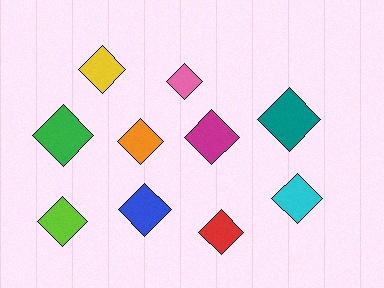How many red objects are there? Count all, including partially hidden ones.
There is 1 red object.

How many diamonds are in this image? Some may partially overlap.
There are 10 diamonds.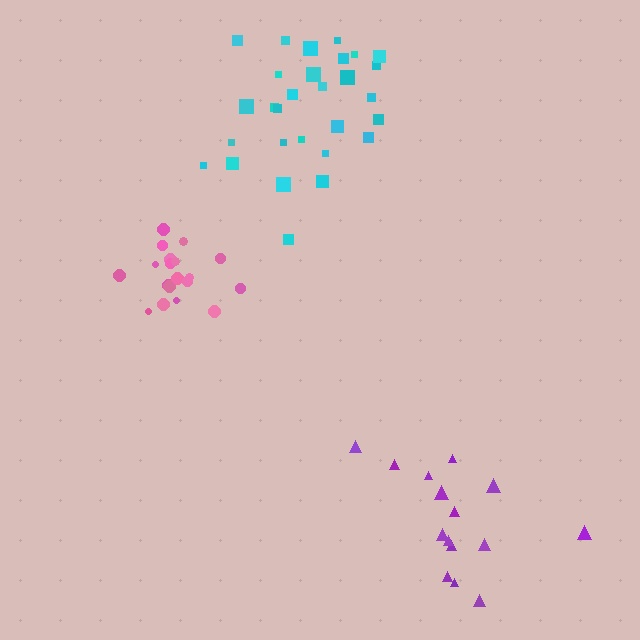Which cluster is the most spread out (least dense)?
Purple.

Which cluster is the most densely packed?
Pink.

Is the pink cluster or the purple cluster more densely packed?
Pink.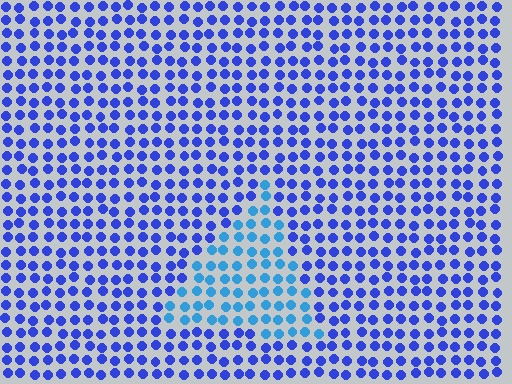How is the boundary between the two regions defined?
The boundary is defined purely by a slight shift in hue (about 33 degrees). Spacing, size, and orientation are identical on both sides.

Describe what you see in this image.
The image is filled with small blue elements in a uniform arrangement. A triangle-shaped region is visible where the elements are tinted to a slightly different hue, forming a subtle color boundary.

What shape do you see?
I see a triangle.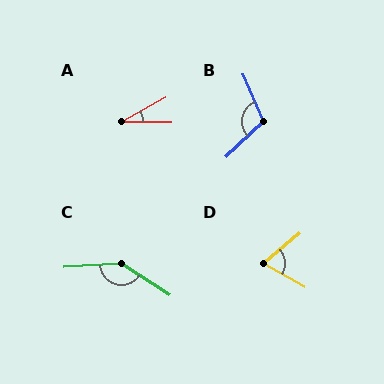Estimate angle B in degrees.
Approximately 111 degrees.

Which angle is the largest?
C, at approximately 144 degrees.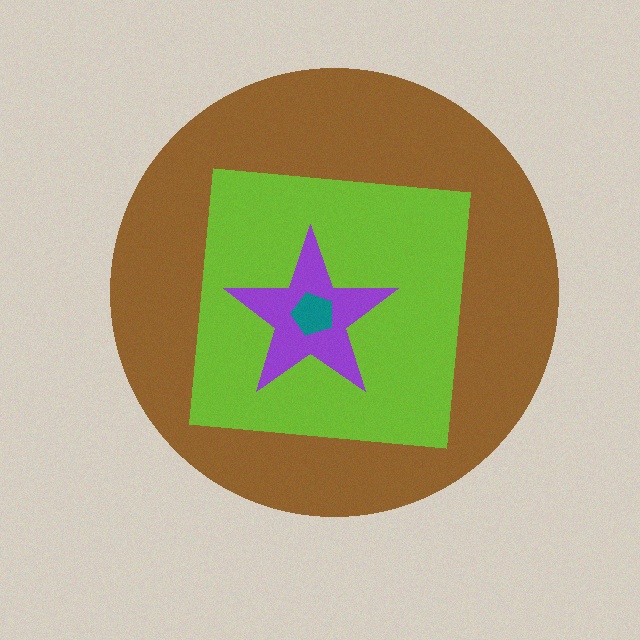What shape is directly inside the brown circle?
The lime square.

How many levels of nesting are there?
4.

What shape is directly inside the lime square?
The purple star.